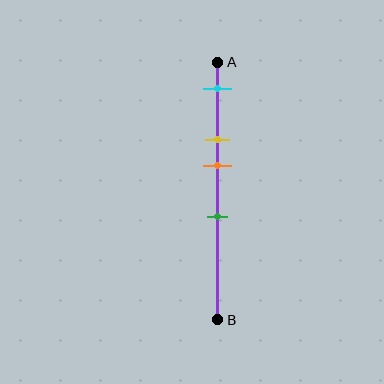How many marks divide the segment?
There are 4 marks dividing the segment.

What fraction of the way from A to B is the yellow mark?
The yellow mark is approximately 30% (0.3) of the way from A to B.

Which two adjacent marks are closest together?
The yellow and orange marks are the closest adjacent pair.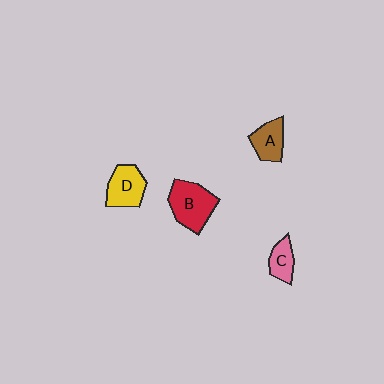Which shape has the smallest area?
Shape C (pink).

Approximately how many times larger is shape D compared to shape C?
Approximately 1.6 times.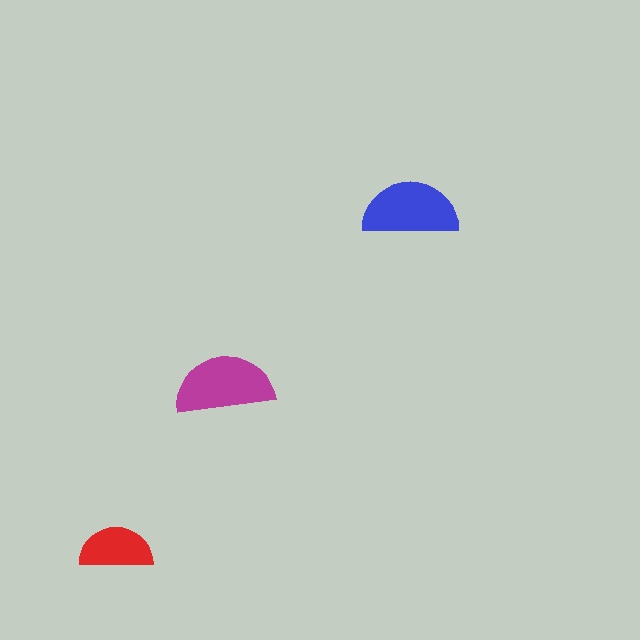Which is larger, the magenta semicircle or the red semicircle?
The magenta one.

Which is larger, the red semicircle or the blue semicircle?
The blue one.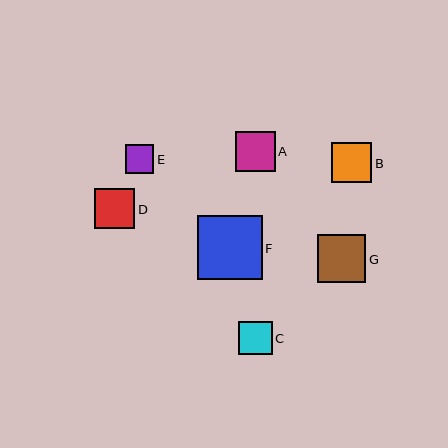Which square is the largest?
Square F is the largest with a size of approximately 64 pixels.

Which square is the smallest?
Square E is the smallest with a size of approximately 29 pixels.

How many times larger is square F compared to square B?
Square F is approximately 1.6 times the size of square B.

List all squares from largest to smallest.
From largest to smallest: F, G, D, B, A, C, E.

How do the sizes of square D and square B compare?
Square D and square B are approximately the same size.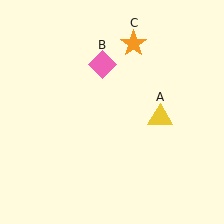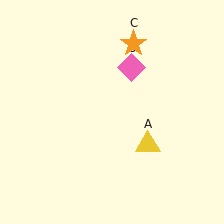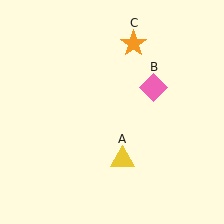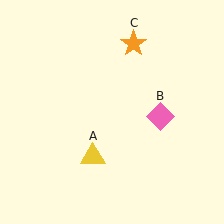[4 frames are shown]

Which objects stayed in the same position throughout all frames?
Orange star (object C) remained stationary.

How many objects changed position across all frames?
2 objects changed position: yellow triangle (object A), pink diamond (object B).